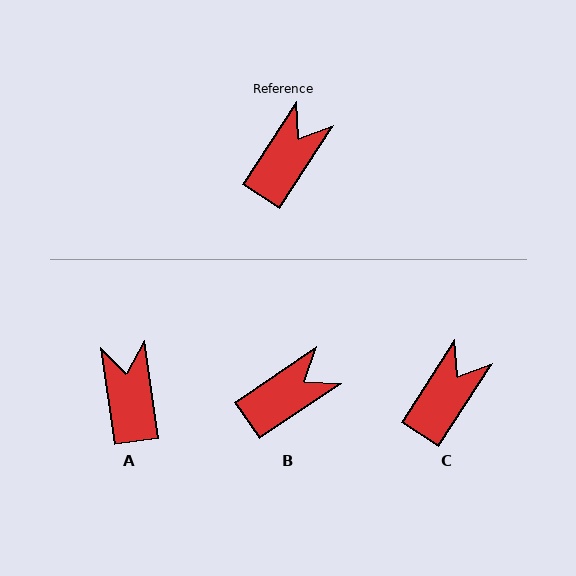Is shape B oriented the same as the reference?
No, it is off by about 23 degrees.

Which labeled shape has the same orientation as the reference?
C.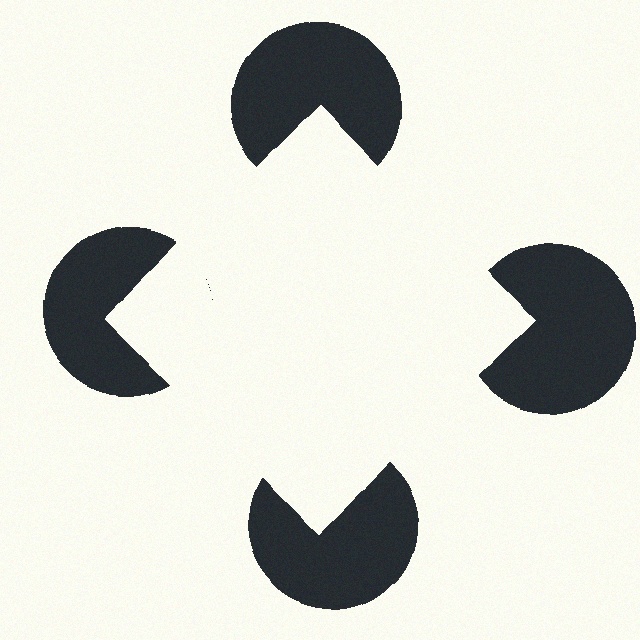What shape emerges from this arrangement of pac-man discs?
An illusory square — its edges are inferred from the aligned wedge cuts in the pac-man discs, not physically drawn.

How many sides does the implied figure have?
4 sides.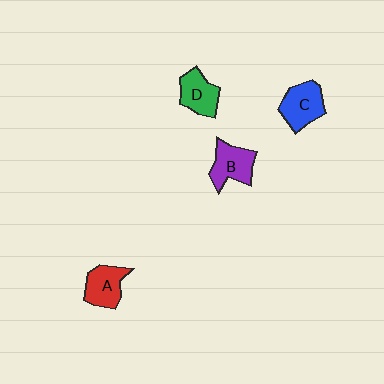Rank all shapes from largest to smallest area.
From largest to smallest: C (blue), B (purple), A (red), D (green).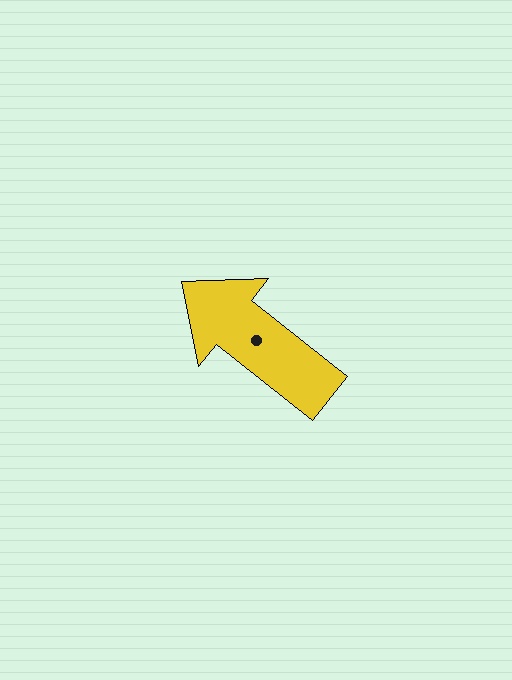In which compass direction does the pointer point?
Northwest.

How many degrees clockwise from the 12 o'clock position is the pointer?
Approximately 308 degrees.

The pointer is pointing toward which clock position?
Roughly 10 o'clock.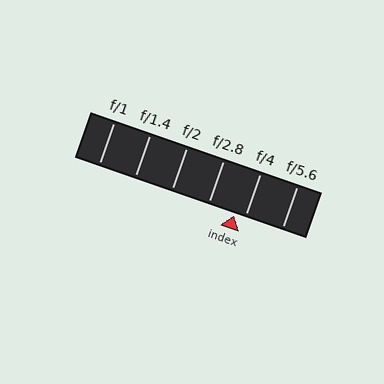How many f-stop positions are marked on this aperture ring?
There are 6 f-stop positions marked.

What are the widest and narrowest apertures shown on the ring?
The widest aperture shown is f/1 and the narrowest is f/5.6.